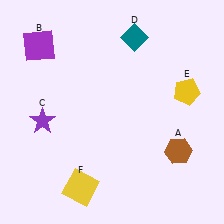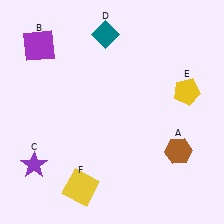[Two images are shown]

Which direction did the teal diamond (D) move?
The teal diamond (D) moved left.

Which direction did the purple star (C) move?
The purple star (C) moved down.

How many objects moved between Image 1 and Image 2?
2 objects moved between the two images.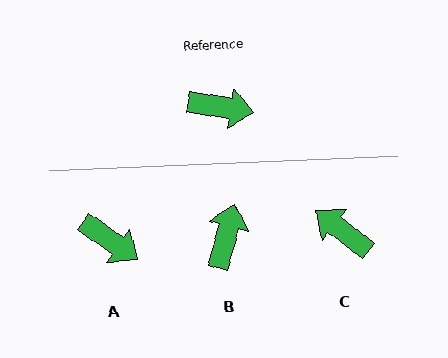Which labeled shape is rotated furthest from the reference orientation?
C, about 151 degrees away.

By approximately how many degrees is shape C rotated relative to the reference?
Approximately 151 degrees counter-clockwise.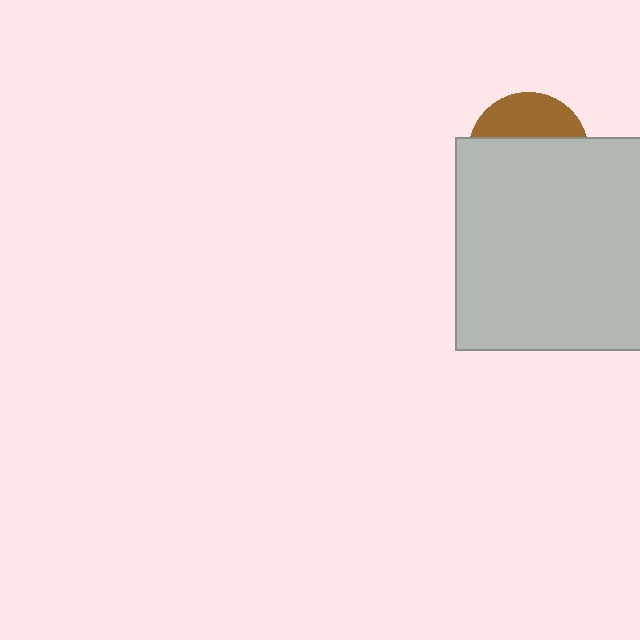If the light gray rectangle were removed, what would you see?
You would see the complete brown circle.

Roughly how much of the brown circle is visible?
A small part of it is visible (roughly 34%).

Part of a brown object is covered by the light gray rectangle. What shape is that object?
It is a circle.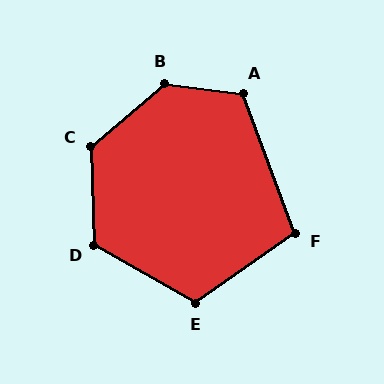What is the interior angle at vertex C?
Approximately 128 degrees (obtuse).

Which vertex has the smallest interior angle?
F, at approximately 105 degrees.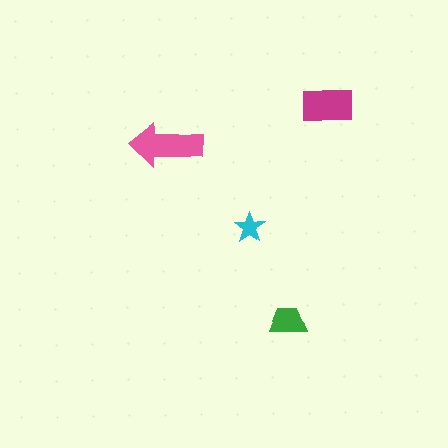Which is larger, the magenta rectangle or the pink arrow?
The pink arrow.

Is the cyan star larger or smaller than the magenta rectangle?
Smaller.